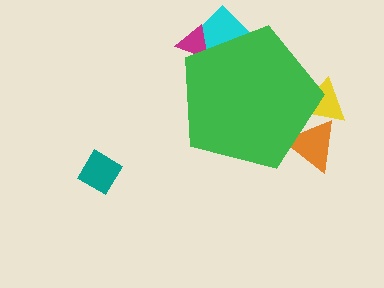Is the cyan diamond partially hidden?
Yes, the cyan diamond is partially hidden behind the green pentagon.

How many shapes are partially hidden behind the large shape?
4 shapes are partially hidden.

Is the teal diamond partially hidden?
No, the teal diamond is fully visible.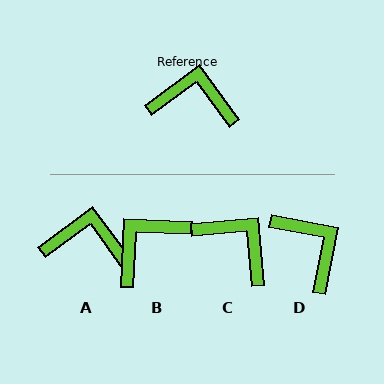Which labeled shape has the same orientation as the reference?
A.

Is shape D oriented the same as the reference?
No, it is off by about 47 degrees.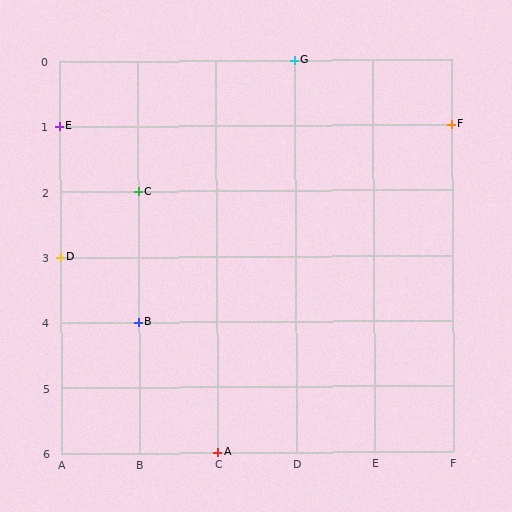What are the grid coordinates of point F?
Point F is at grid coordinates (F, 1).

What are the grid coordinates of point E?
Point E is at grid coordinates (A, 1).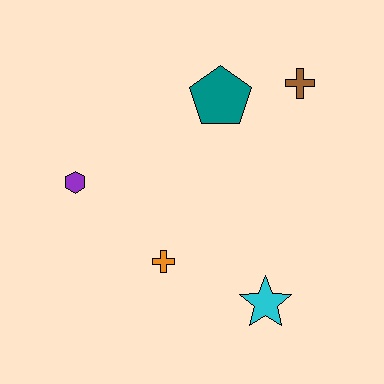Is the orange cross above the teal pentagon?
No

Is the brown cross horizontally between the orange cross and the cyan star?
No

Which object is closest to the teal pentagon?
The brown cross is closest to the teal pentagon.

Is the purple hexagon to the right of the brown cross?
No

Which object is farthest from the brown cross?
The purple hexagon is farthest from the brown cross.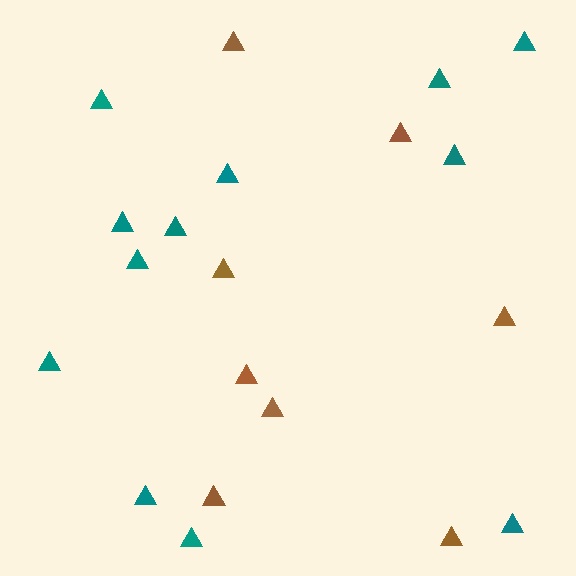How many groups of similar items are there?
There are 2 groups: one group of brown triangles (8) and one group of teal triangles (12).